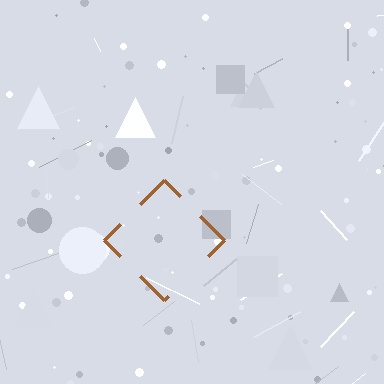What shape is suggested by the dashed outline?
The dashed outline suggests a diamond.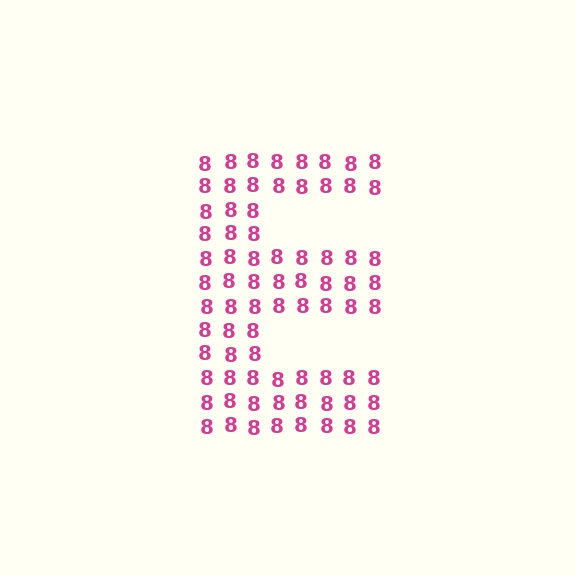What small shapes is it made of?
It is made of small digit 8's.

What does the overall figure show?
The overall figure shows the letter E.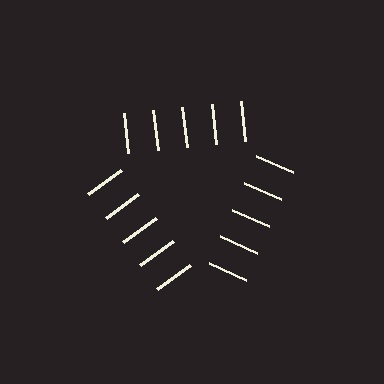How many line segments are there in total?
15 — 5 along each of the 3 edges.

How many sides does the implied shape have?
3 sides — the line-ends trace a triangle.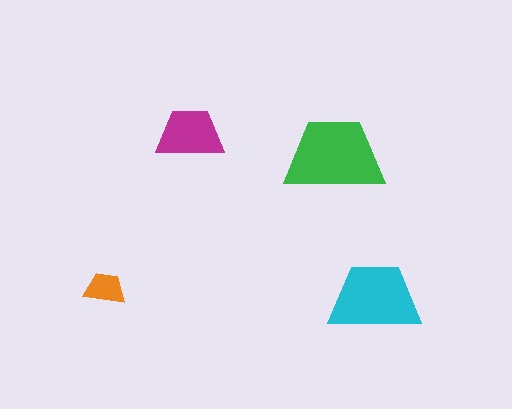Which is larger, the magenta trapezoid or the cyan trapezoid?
The cyan one.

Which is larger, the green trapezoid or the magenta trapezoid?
The green one.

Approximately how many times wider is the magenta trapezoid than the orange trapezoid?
About 1.5 times wider.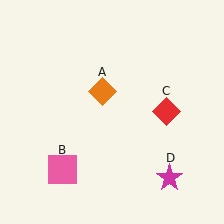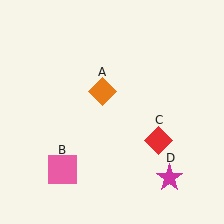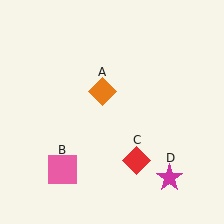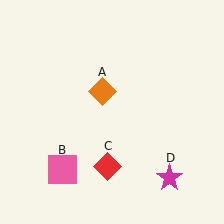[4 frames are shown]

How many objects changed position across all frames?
1 object changed position: red diamond (object C).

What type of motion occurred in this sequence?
The red diamond (object C) rotated clockwise around the center of the scene.